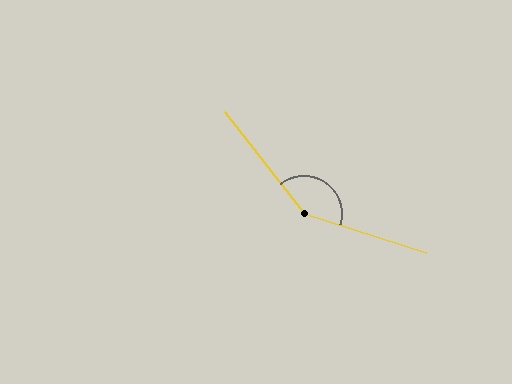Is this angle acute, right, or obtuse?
It is obtuse.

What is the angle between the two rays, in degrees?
Approximately 145 degrees.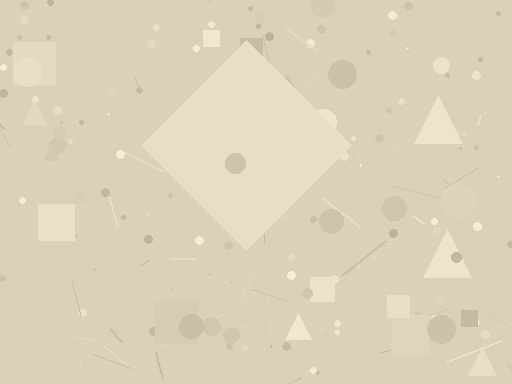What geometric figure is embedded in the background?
A diamond is embedded in the background.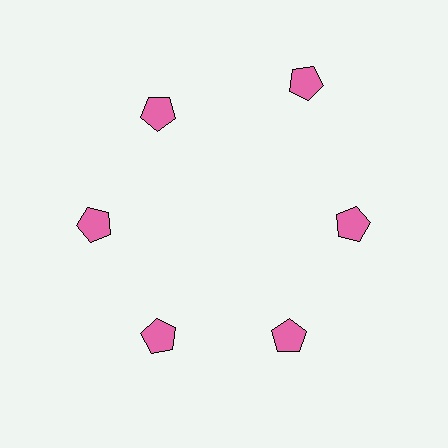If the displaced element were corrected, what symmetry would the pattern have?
It would have 6-fold rotational symmetry — the pattern would map onto itself every 60 degrees.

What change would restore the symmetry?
The symmetry would be restored by moving it inward, back onto the ring so that all 6 pentagons sit at equal angles and equal distance from the center.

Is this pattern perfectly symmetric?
No. The 6 pink pentagons are arranged in a ring, but one element near the 1 o'clock position is pushed outward from the center, breaking the 6-fold rotational symmetry.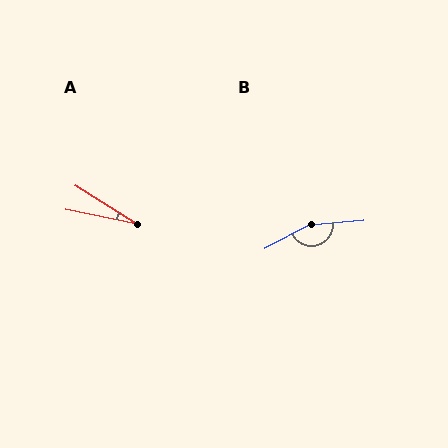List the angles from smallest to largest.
A (20°), B (157°).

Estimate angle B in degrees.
Approximately 157 degrees.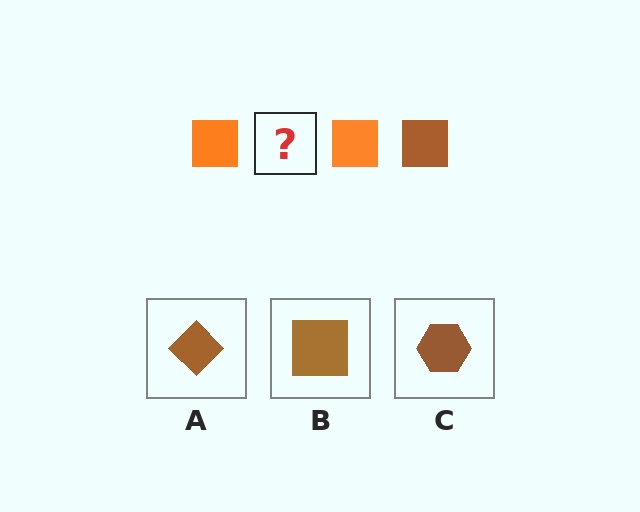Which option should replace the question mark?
Option B.